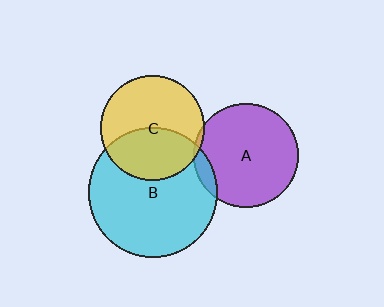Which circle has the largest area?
Circle B (cyan).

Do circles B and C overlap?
Yes.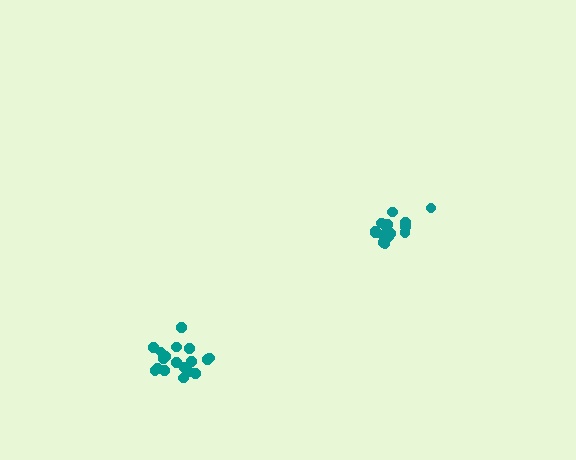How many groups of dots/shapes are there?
There are 2 groups.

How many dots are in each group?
Group 1: 15 dots, Group 2: 18 dots (33 total).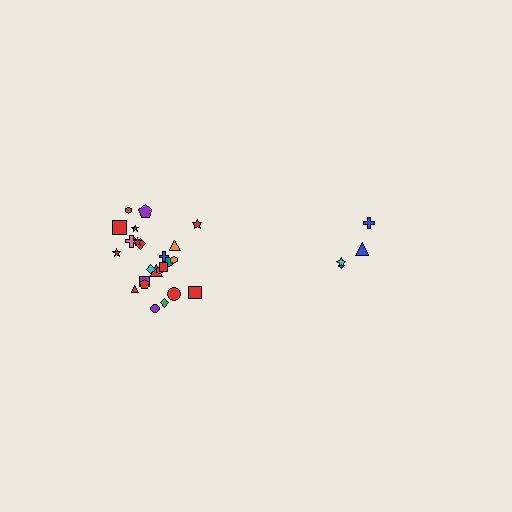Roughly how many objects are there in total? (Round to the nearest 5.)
Roughly 30 objects in total.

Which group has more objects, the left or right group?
The left group.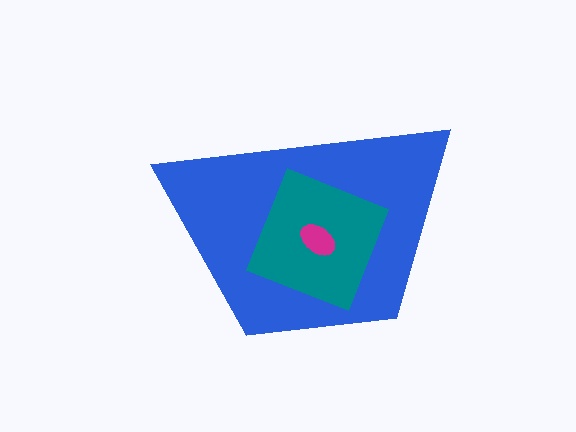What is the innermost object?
The magenta ellipse.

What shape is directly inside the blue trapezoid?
The teal diamond.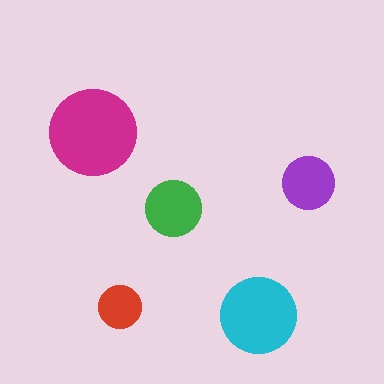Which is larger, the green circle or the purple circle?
The green one.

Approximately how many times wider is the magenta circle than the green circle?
About 1.5 times wider.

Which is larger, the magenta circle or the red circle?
The magenta one.